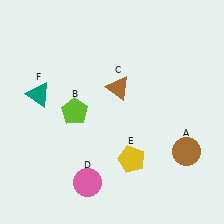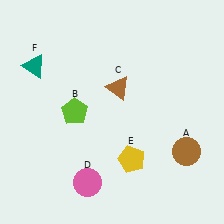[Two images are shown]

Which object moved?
The teal triangle (F) moved up.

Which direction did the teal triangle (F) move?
The teal triangle (F) moved up.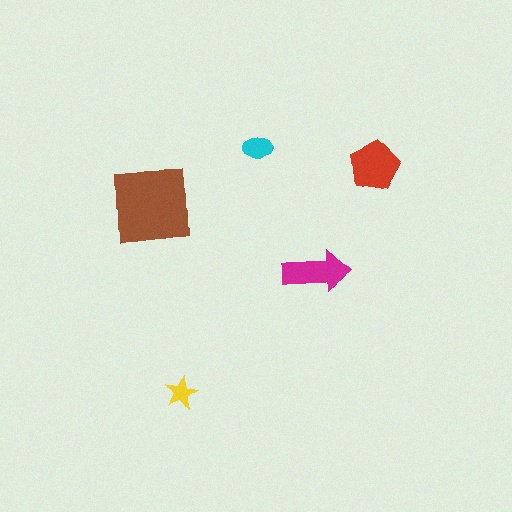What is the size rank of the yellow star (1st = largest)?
5th.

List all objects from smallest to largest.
The yellow star, the cyan ellipse, the magenta arrow, the red pentagon, the brown square.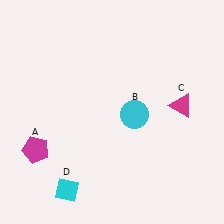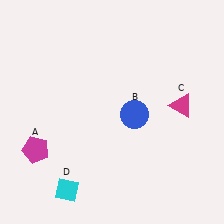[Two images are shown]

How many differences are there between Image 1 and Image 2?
There is 1 difference between the two images.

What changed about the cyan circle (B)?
In Image 1, B is cyan. In Image 2, it changed to blue.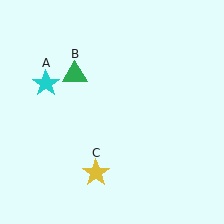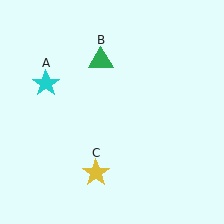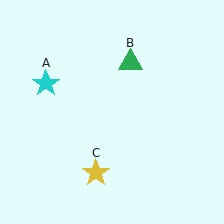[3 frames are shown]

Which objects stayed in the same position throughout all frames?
Cyan star (object A) and yellow star (object C) remained stationary.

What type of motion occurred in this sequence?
The green triangle (object B) rotated clockwise around the center of the scene.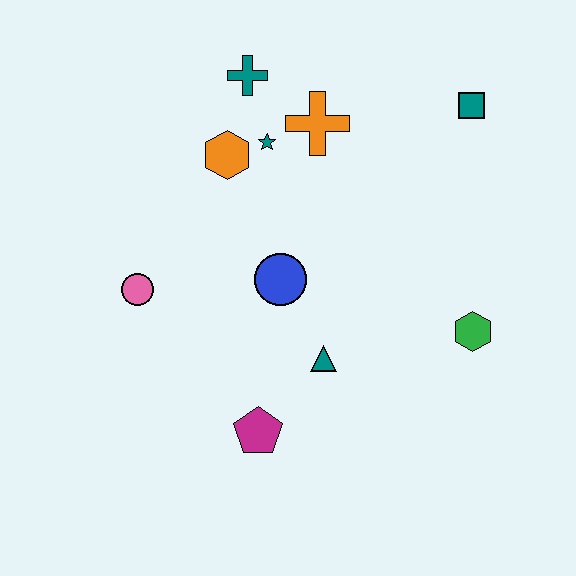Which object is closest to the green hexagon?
The teal triangle is closest to the green hexagon.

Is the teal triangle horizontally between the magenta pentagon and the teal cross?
No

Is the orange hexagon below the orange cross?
Yes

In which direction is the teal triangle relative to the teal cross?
The teal triangle is below the teal cross.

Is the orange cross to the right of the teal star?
Yes